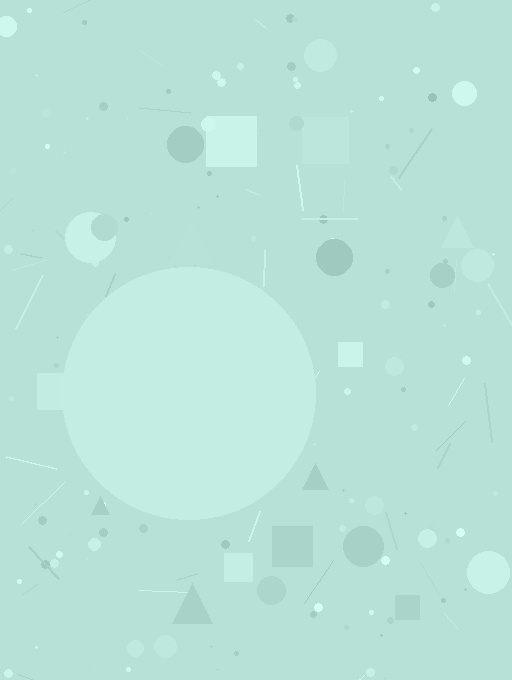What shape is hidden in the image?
A circle is hidden in the image.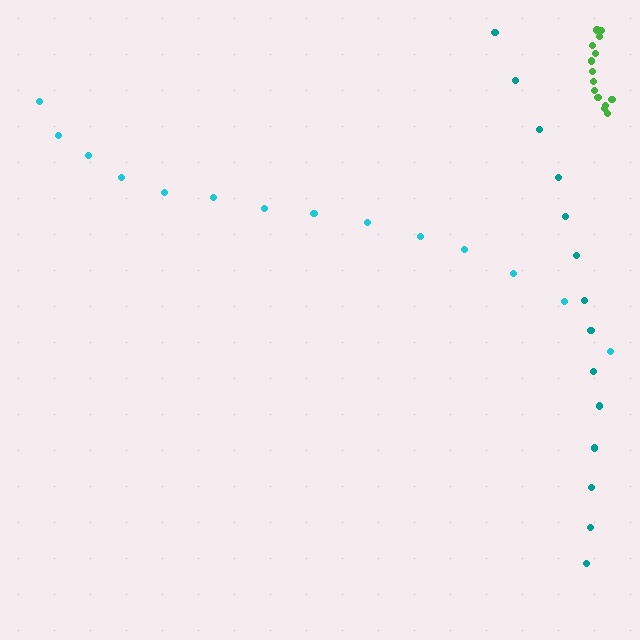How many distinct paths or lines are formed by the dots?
There are 3 distinct paths.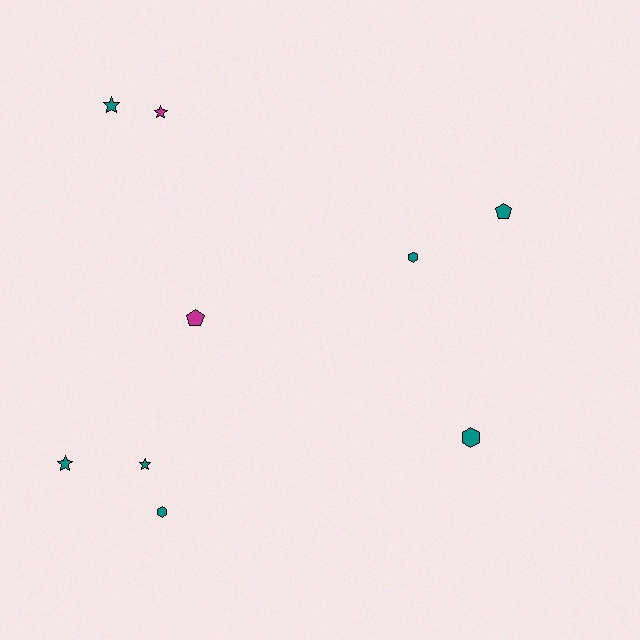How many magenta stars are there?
There is 1 magenta star.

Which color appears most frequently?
Teal, with 7 objects.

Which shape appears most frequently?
Star, with 4 objects.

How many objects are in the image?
There are 9 objects.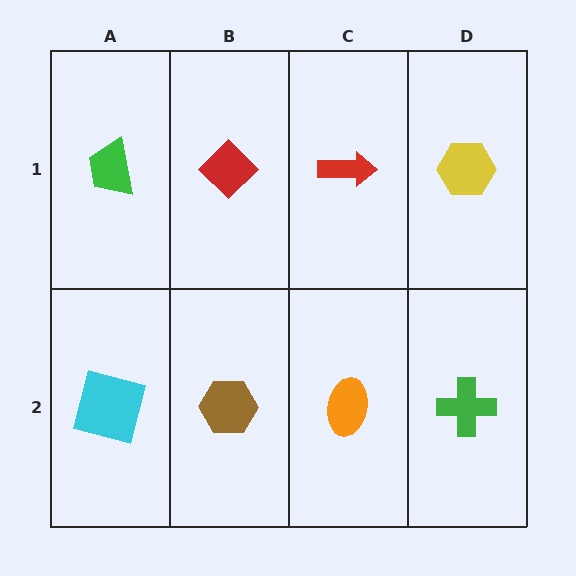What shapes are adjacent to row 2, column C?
A red arrow (row 1, column C), a brown hexagon (row 2, column B), a green cross (row 2, column D).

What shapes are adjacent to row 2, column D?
A yellow hexagon (row 1, column D), an orange ellipse (row 2, column C).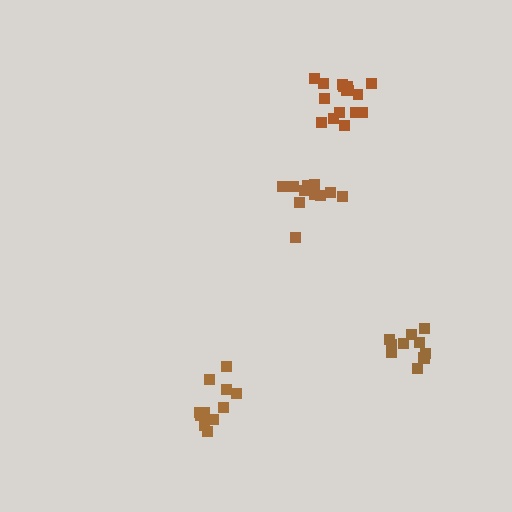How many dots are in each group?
Group 1: 12 dots, Group 2: 11 dots, Group 3: 11 dots, Group 4: 16 dots (50 total).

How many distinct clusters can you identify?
There are 4 distinct clusters.